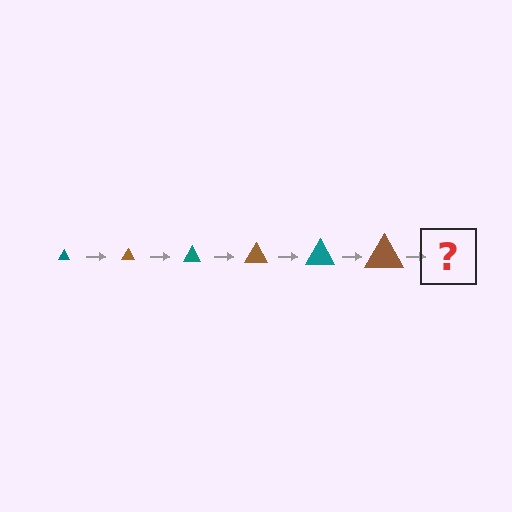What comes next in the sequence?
The next element should be a teal triangle, larger than the previous one.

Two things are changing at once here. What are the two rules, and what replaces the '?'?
The two rules are that the triangle grows larger each step and the color cycles through teal and brown. The '?' should be a teal triangle, larger than the previous one.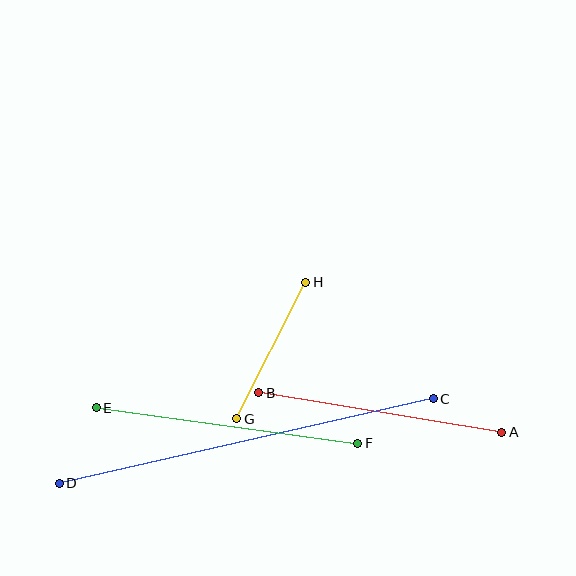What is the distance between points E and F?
The distance is approximately 263 pixels.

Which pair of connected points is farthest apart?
Points C and D are farthest apart.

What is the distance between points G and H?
The distance is approximately 153 pixels.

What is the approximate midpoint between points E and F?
The midpoint is at approximately (227, 426) pixels.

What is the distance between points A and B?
The distance is approximately 247 pixels.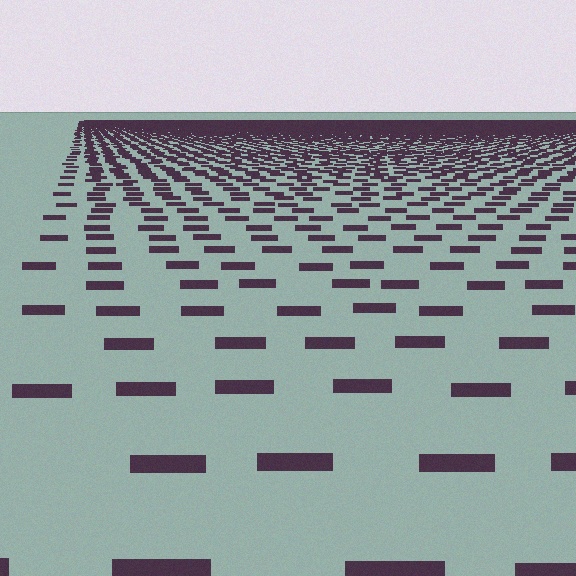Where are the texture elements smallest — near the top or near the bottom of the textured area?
Near the top.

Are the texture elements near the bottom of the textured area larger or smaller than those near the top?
Larger. Near the bottom, elements are closer to the viewer and appear at a bigger on-screen size.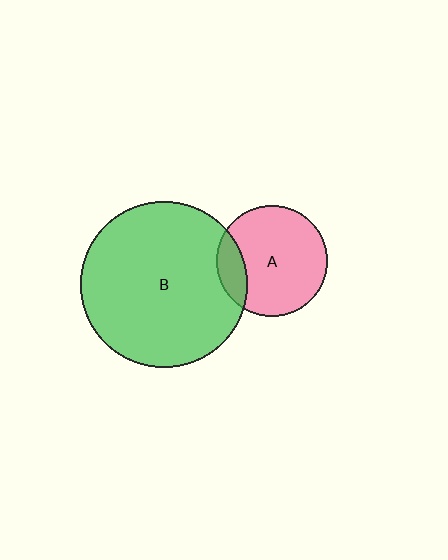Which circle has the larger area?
Circle B (green).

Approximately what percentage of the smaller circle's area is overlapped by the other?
Approximately 15%.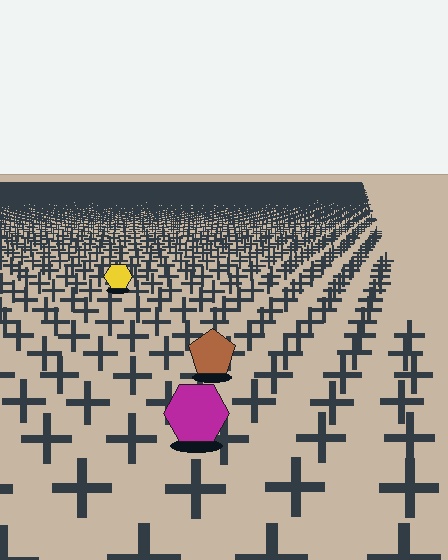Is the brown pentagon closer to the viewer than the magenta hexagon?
No. The magenta hexagon is closer — you can tell from the texture gradient: the ground texture is coarser near it.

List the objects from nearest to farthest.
From nearest to farthest: the magenta hexagon, the brown pentagon, the yellow hexagon.